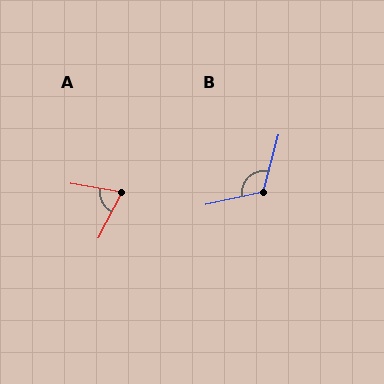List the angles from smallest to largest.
A (72°), B (118°).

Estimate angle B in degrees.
Approximately 118 degrees.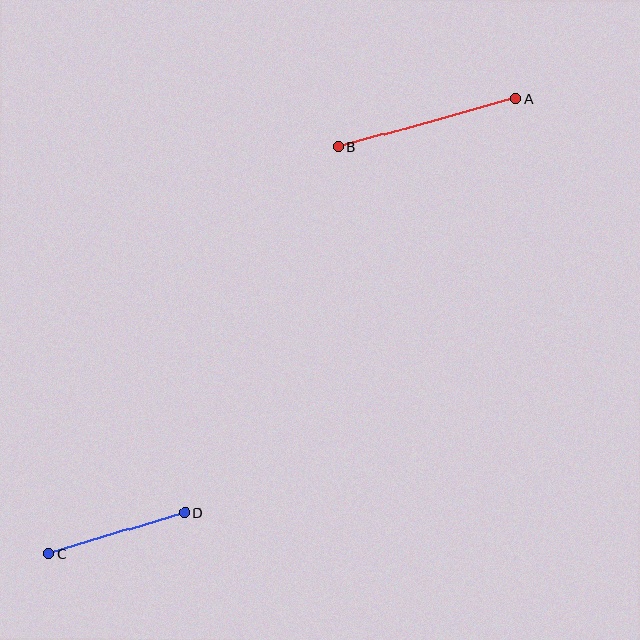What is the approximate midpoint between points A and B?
The midpoint is at approximately (427, 123) pixels.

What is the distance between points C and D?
The distance is approximately 142 pixels.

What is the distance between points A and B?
The distance is approximately 183 pixels.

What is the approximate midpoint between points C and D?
The midpoint is at approximately (117, 533) pixels.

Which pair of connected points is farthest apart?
Points A and B are farthest apart.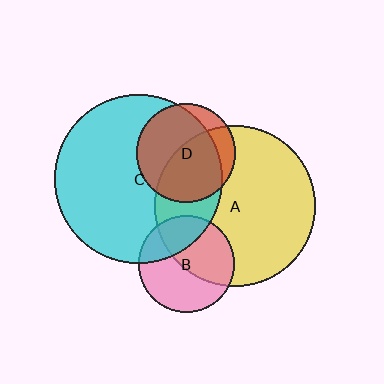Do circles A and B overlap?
Yes.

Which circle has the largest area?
Circle C (cyan).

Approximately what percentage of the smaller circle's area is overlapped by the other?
Approximately 50%.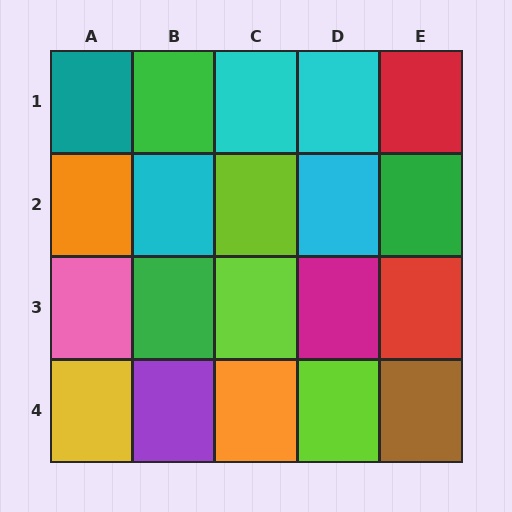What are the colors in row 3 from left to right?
Pink, green, lime, magenta, red.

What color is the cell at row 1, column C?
Cyan.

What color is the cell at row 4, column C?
Orange.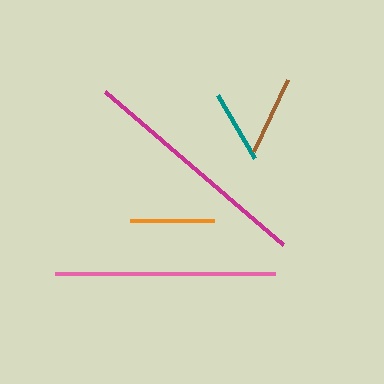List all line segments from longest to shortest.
From longest to shortest: magenta, pink, orange, brown, teal.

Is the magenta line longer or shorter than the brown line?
The magenta line is longer than the brown line.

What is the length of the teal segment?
The teal segment is approximately 73 pixels long.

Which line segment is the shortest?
The teal line is the shortest at approximately 73 pixels.